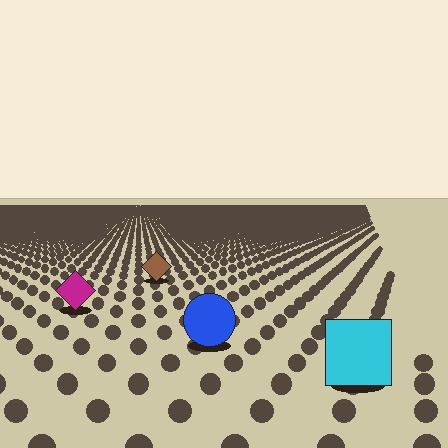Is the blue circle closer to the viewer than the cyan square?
No. The cyan square is closer — you can tell from the texture gradient: the ground texture is coarser near it.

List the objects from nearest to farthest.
From nearest to farthest: the cyan square, the blue circle, the magenta diamond, the brown diamond.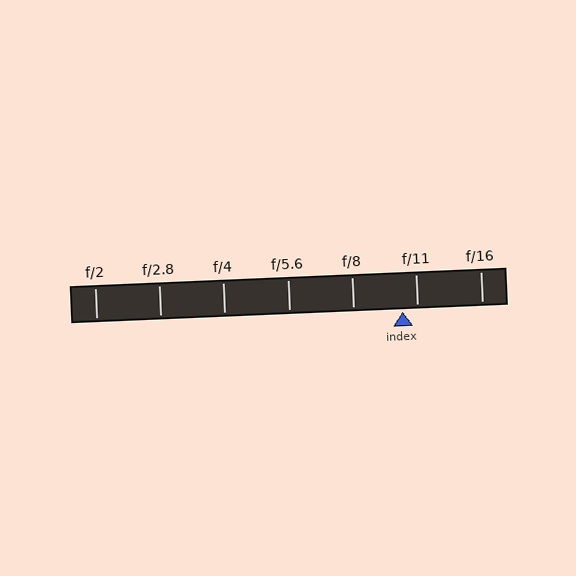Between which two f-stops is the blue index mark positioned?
The index mark is between f/8 and f/11.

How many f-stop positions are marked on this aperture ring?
There are 7 f-stop positions marked.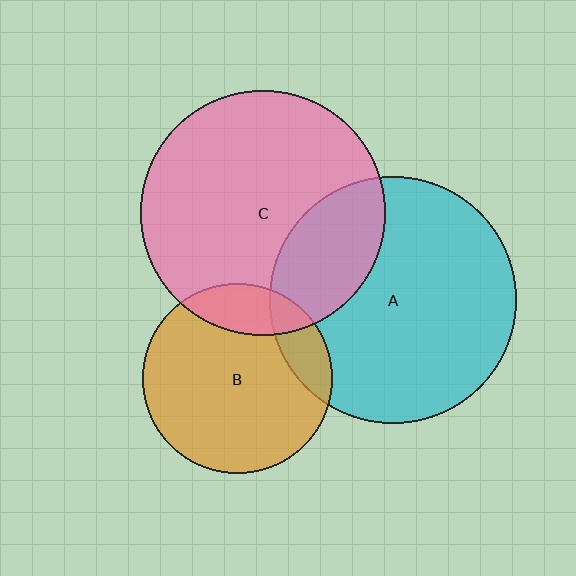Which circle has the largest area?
Circle A (cyan).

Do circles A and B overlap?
Yes.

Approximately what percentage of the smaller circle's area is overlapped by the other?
Approximately 15%.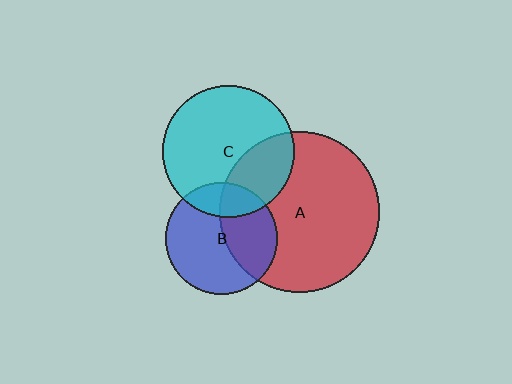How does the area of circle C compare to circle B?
Approximately 1.4 times.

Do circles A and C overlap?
Yes.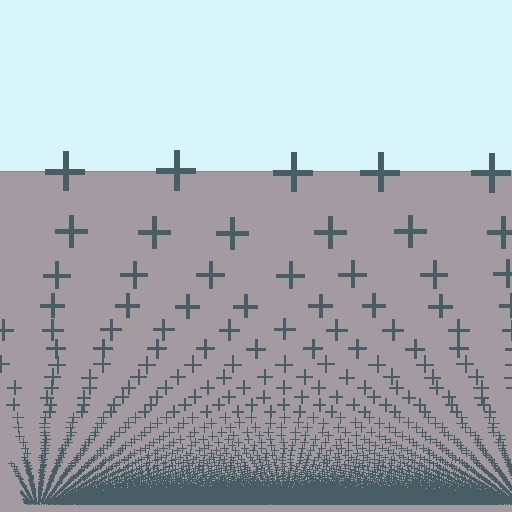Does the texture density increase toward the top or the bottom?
Density increases toward the bottom.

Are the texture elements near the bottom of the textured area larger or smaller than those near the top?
Smaller. The gradient is inverted — elements near the bottom are smaller and denser.